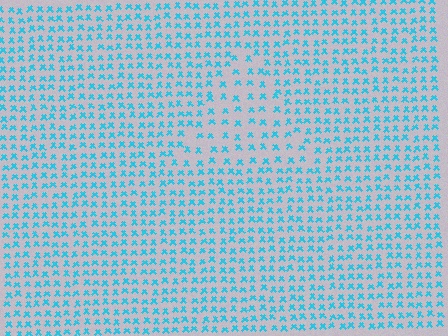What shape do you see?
I see a triangle.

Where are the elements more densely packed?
The elements are more densely packed outside the triangle boundary.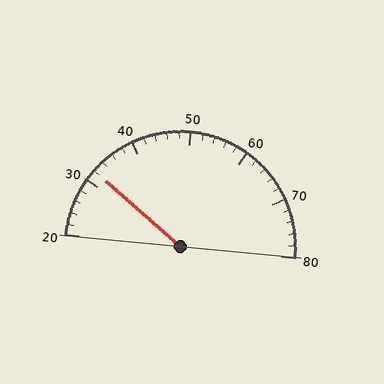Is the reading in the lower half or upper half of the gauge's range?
The reading is in the lower half of the range (20 to 80).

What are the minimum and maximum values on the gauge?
The gauge ranges from 20 to 80.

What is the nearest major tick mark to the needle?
The nearest major tick mark is 30.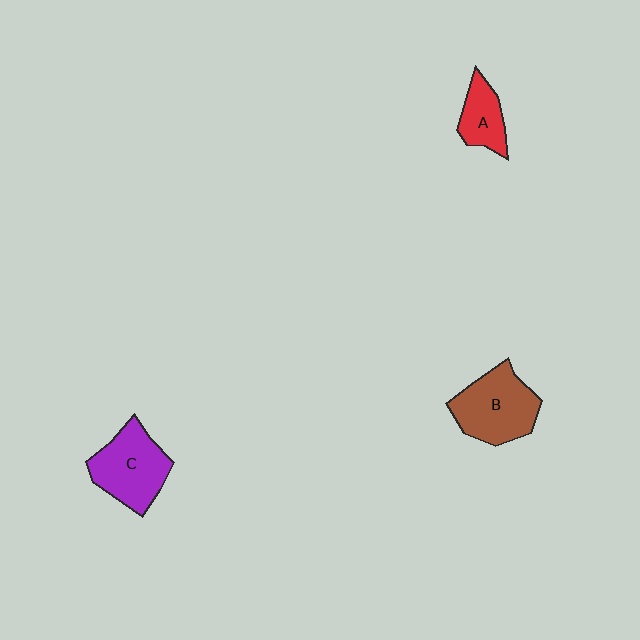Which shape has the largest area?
Shape B (brown).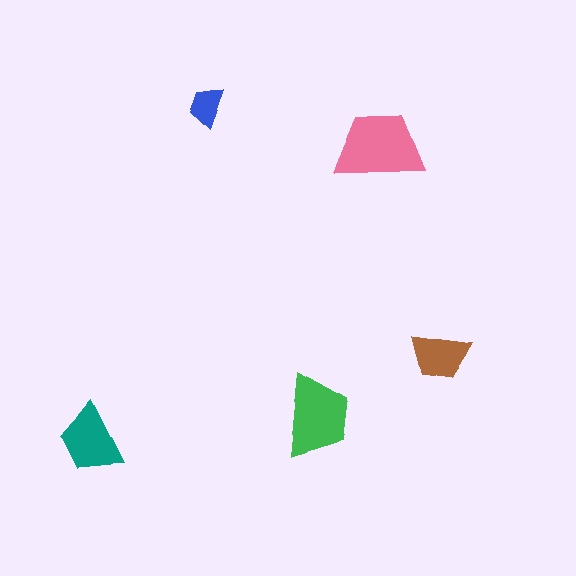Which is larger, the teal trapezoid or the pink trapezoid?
The pink one.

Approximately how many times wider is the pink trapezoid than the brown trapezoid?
About 1.5 times wider.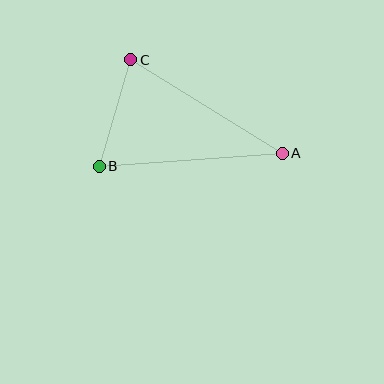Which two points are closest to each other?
Points B and C are closest to each other.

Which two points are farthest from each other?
Points A and B are farthest from each other.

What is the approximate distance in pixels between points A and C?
The distance between A and C is approximately 178 pixels.